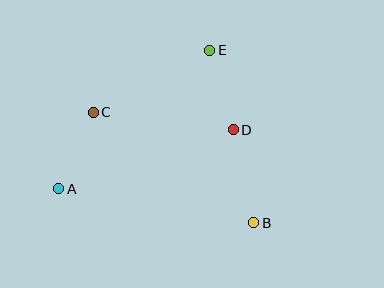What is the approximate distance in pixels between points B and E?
The distance between B and E is approximately 178 pixels.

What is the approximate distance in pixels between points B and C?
The distance between B and C is approximately 195 pixels.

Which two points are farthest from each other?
Points A and E are farthest from each other.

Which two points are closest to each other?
Points D and E are closest to each other.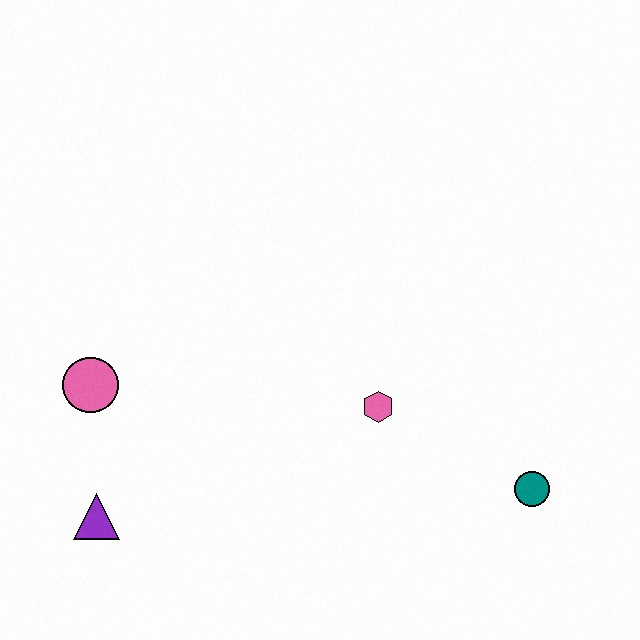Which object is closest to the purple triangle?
The pink circle is closest to the purple triangle.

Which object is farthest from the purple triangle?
The teal circle is farthest from the purple triangle.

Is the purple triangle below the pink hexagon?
Yes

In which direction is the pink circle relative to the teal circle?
The pink circle is to the left of the teal circle.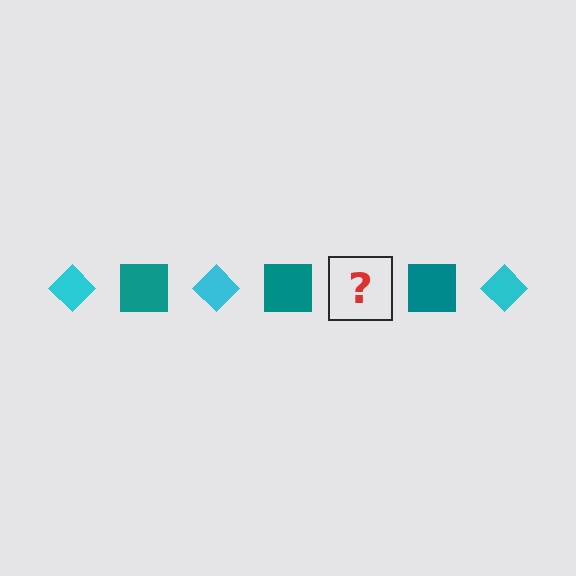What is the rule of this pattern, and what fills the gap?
The rule is that the pattern alternates between cyan diamond and teal square. The gap should be filled with a cyan diamond.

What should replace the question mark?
The question mark should be replaced with a cyan diamond.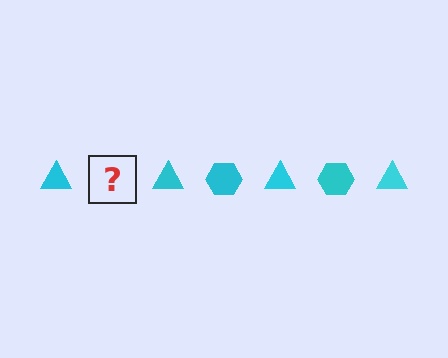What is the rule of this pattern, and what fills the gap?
The rule is that the pattern cycles through triangle, hexagon shapes in cyan. The gap should be filled with a cyan hexagon.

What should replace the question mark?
The question mark should be replaced with a cyan hexagon.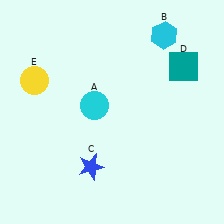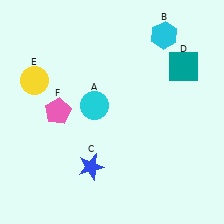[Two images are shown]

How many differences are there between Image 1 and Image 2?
There is 1 difference between the two images.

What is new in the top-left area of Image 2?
A pink pentagon (F) was added in the top-left area of Image 2.